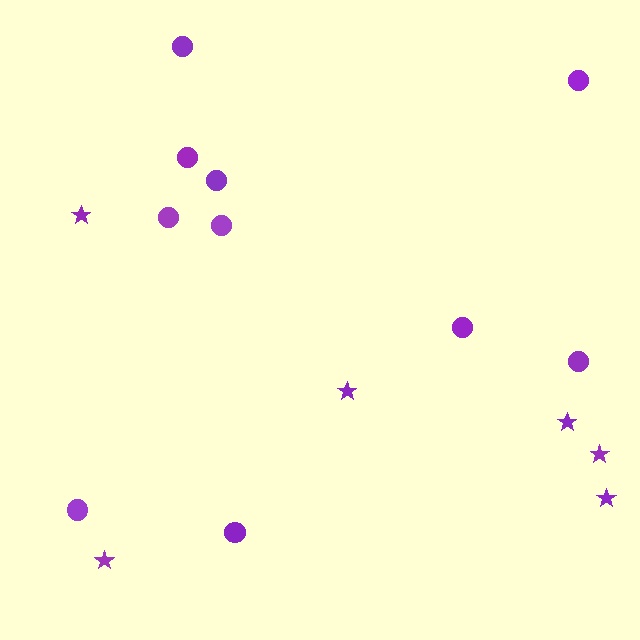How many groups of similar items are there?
There are 2 groups: one group of circles (10) and one group of stars (6).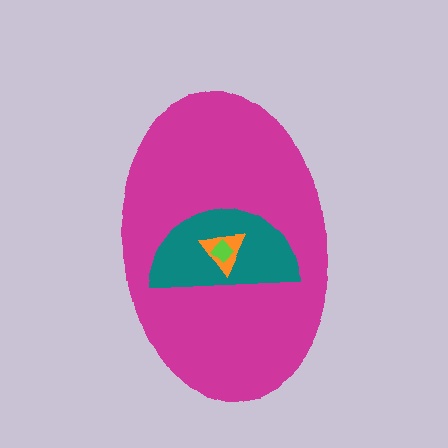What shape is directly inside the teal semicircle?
The orange triangle.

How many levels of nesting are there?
4.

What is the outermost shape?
The magenta ellipse.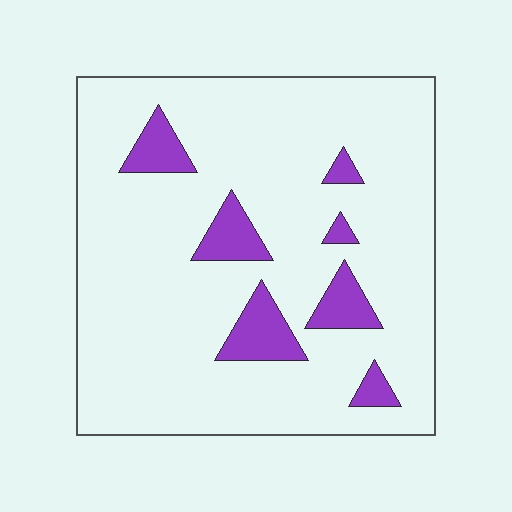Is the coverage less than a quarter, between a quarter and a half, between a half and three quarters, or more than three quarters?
Less than a quarter.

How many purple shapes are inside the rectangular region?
7.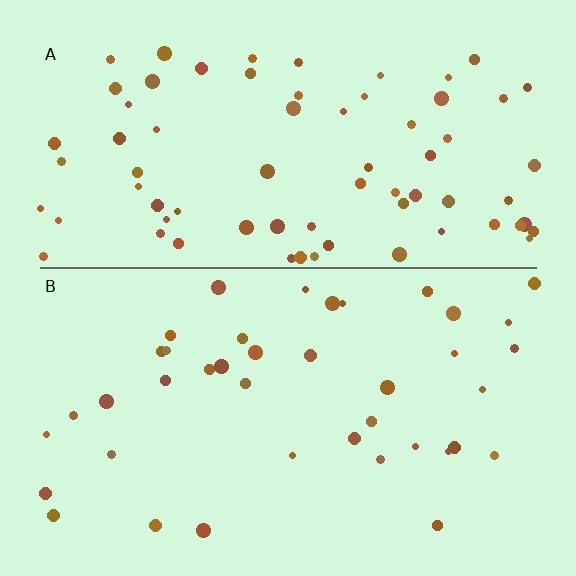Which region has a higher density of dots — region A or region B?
A (the top).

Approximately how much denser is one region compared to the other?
Approximately 1.8× — region A over region B.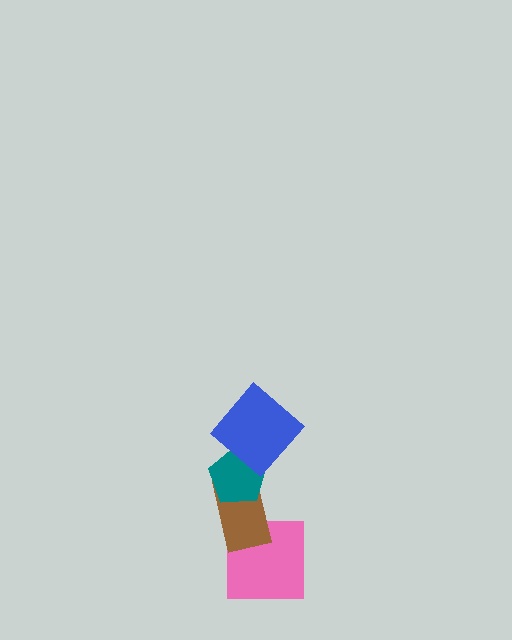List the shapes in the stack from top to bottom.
From top to bottom: the blue diamond, the teal pentagon, the brown rectangle, the pink square.